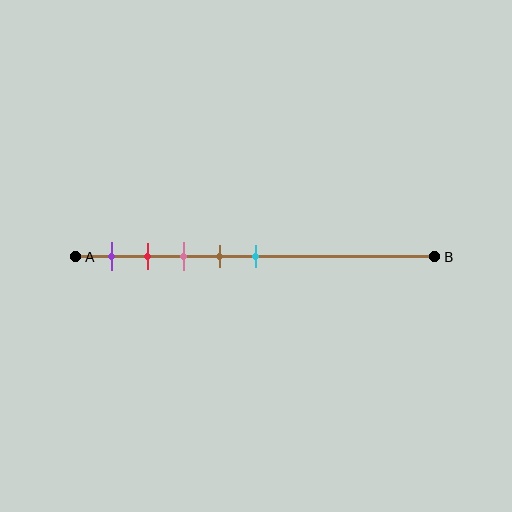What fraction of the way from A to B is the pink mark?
The pink mark is approximately 30% (0.3) of the way from A to B.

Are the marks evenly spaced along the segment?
Yes, the marks are approximately evenly spaced.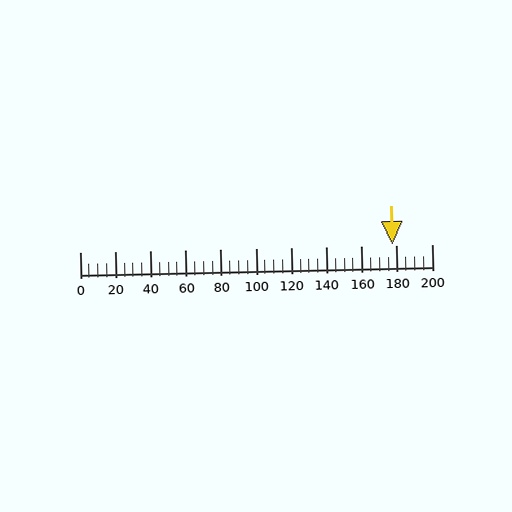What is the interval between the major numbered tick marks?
The major tick marks are spaced 20 units apart.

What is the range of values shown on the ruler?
The ruler shows values from 0 to 200.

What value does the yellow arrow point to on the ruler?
The yellow arrow points to approximately 177.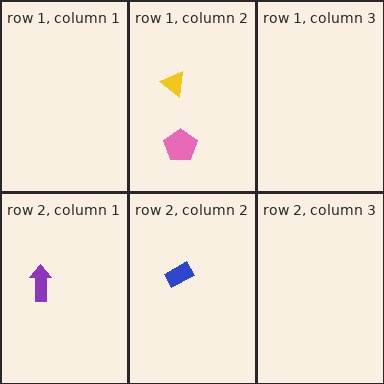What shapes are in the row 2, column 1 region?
The purple arrow.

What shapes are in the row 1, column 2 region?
The pink pentagon, the yellow triangle.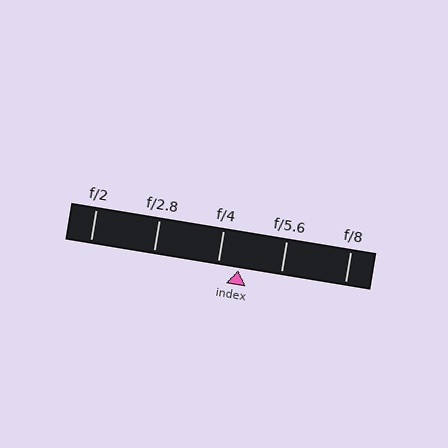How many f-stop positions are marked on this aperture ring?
There are 5 f-stop positions marked.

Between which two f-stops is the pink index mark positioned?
The index mark is between f/4 and f/5.6.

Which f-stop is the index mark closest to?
The index mark is closest to f/4.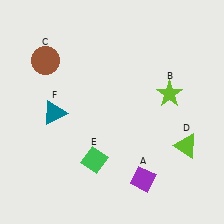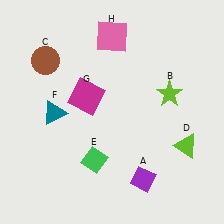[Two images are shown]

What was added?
A magenta square (G), a pink square (H) were added in Image 2.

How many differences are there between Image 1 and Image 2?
There are 2 differences between the two images.